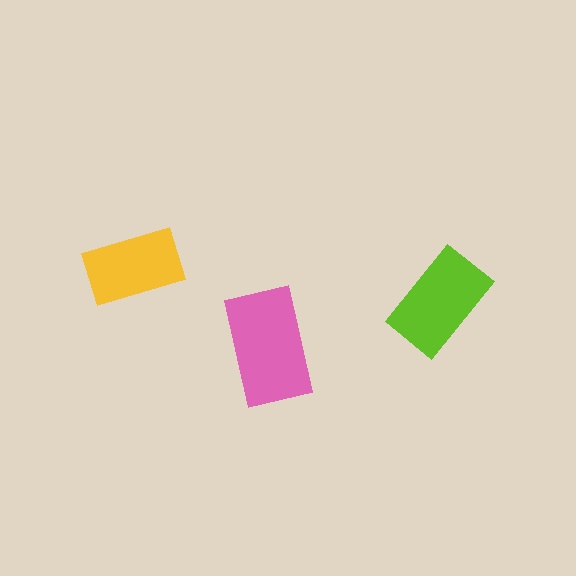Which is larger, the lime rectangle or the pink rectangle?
The pink one.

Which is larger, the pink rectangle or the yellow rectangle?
The pink one.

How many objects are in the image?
There are 3 objects in the image.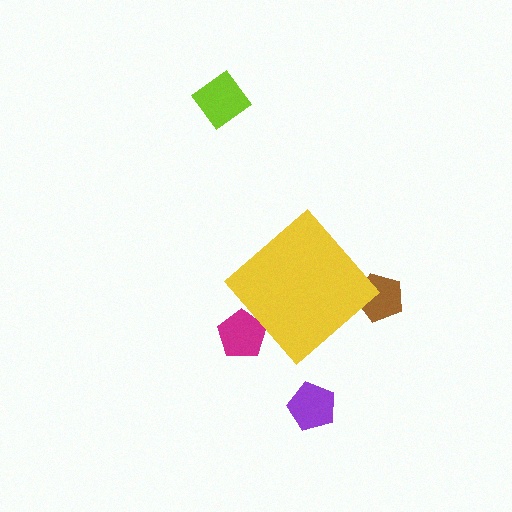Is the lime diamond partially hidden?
No, the lime diamond is fully visible.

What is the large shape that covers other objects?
A yellow diamond.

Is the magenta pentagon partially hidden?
Yes, the magenta pentagon is partially hidden behind the yellow diamond.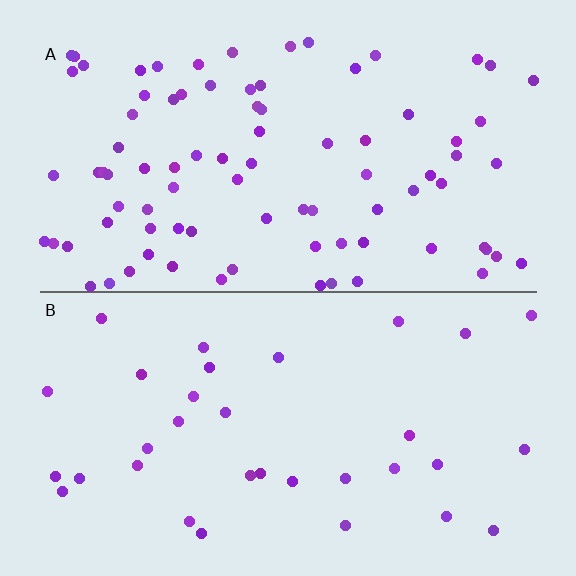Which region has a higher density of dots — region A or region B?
A (the top).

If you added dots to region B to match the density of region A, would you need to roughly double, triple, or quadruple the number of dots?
Approximately triple.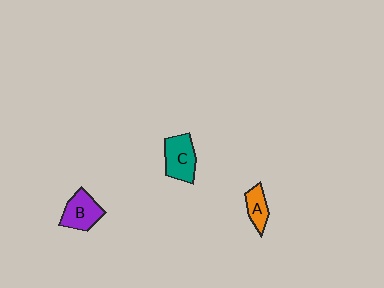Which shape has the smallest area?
Shape A (orange).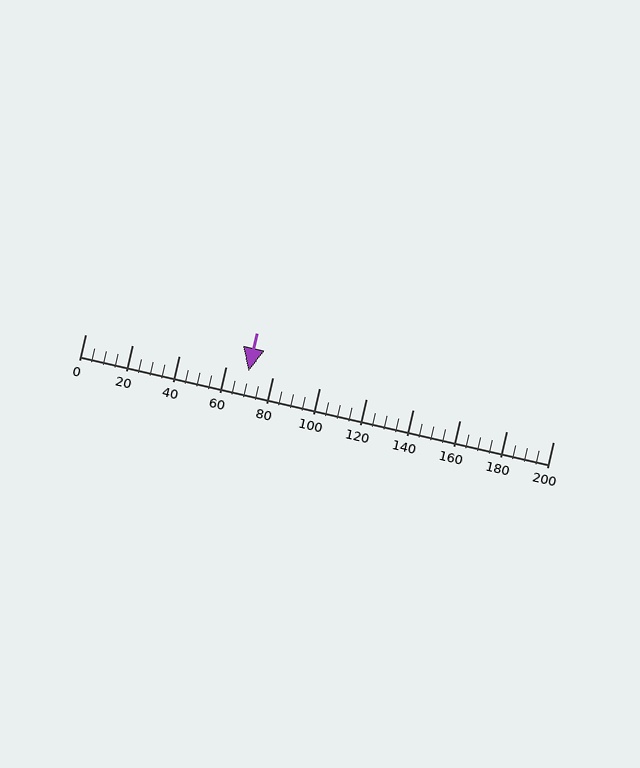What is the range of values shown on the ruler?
The ruler shows values from 0 to 200.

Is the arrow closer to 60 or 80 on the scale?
The arrow is closer to 60.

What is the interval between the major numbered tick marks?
The major tick marks are spaced 20 units apart.